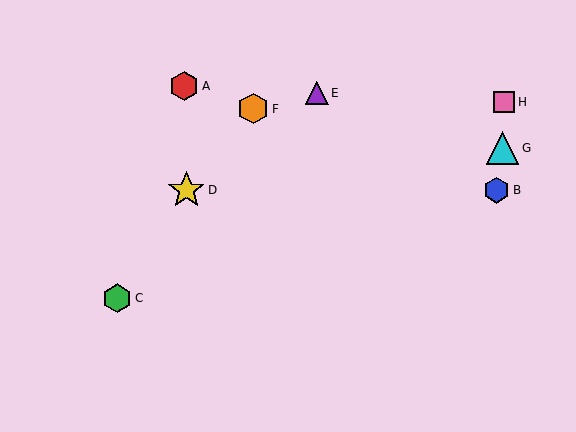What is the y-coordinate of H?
Object H is at y≈102.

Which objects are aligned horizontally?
Objects B, D are aligned horizontally.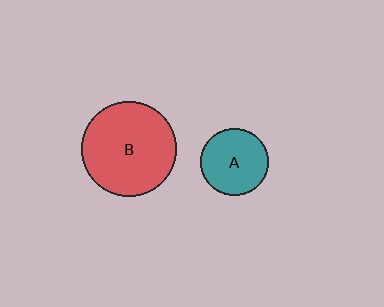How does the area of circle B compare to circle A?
Approximately 2.0 times.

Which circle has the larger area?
Circle B (red).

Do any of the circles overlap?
No, none of the circles overlap.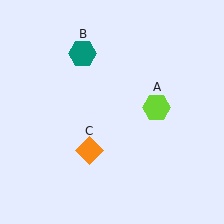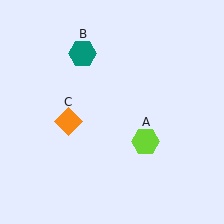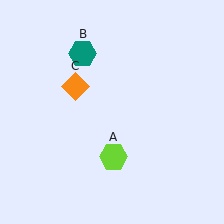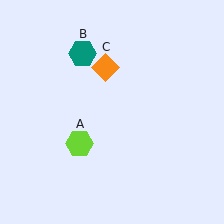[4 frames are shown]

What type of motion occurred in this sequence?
The lime hexagon (object A), orange diamond (object C) rotated clockwise around the center of the scene.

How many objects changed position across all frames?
2 objects changed position: lime hexagon (object A), orange diamond (object C).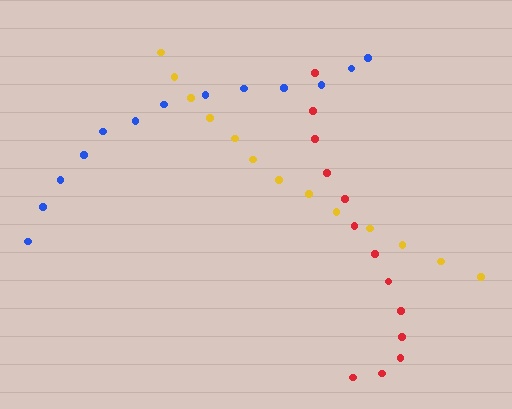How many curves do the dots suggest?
There are 3 distinct paths.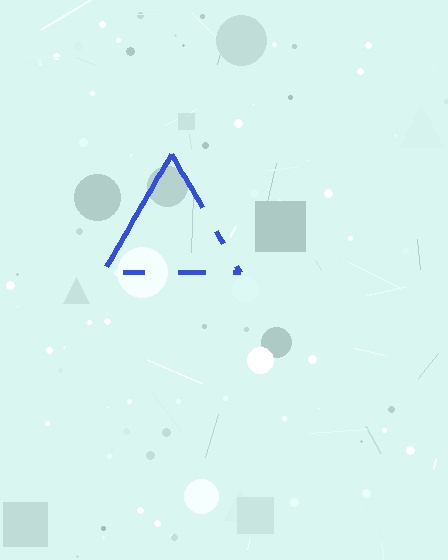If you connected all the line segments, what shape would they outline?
They would outline a triangle.